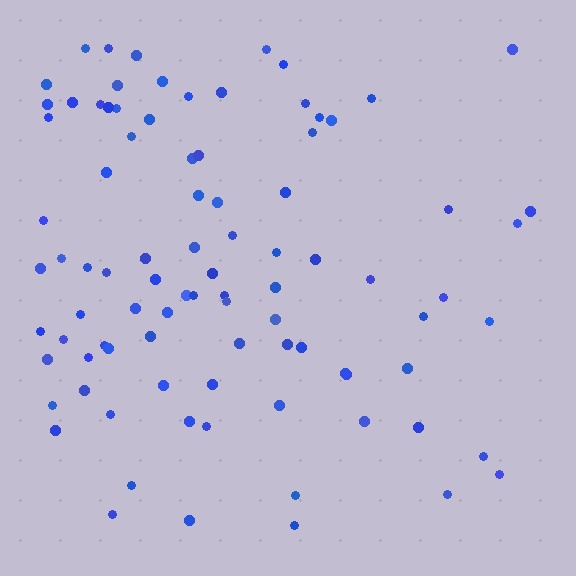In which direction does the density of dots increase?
From right to left, with the left side densest.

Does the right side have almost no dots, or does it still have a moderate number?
Still a moderate number, just noticeably fewer than the left.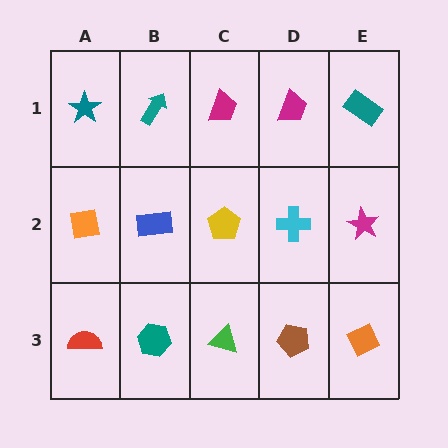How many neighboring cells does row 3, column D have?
3.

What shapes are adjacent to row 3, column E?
A magenta star (row 2, column E), a brown pentagon (row 3, column D).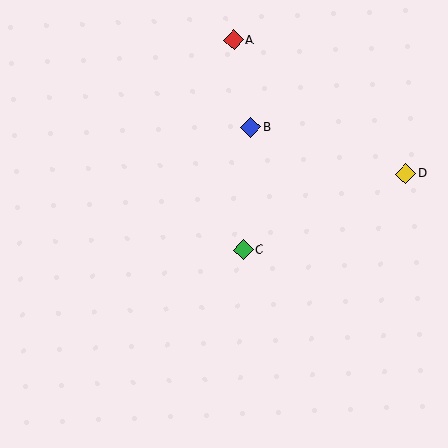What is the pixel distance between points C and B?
The distance between C and B is 123 pixels.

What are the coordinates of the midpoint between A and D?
The midpoint between A and D is at (320, 107).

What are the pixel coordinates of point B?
Point B is at (251, 128).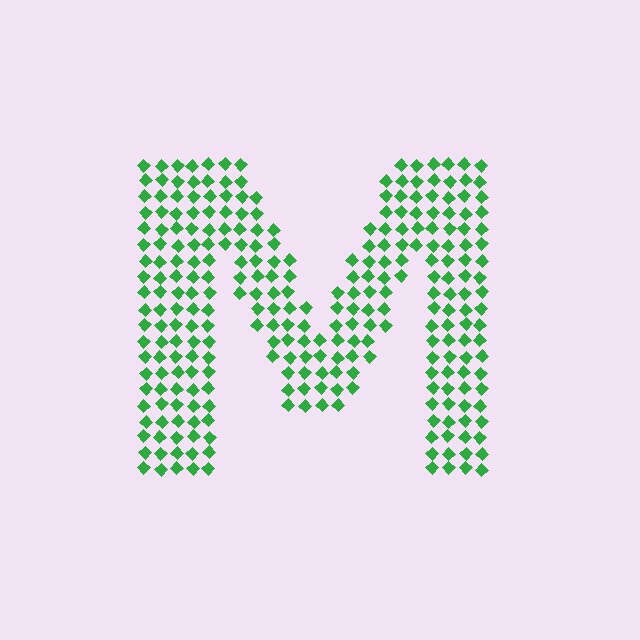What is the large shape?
The large shape is the letter M.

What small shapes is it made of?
It is made of small diamonds.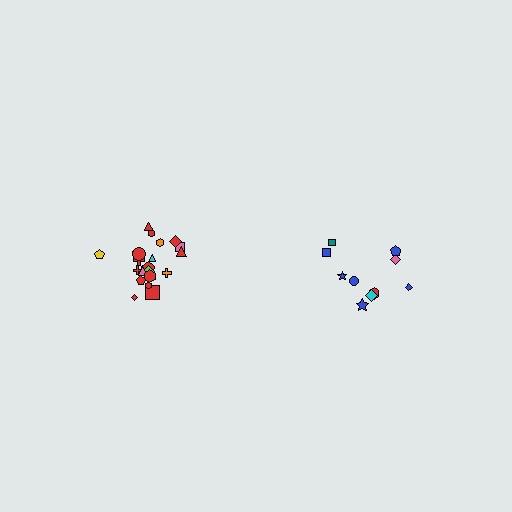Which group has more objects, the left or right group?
The left group.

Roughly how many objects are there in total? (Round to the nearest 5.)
Roughly 30 objects in total.